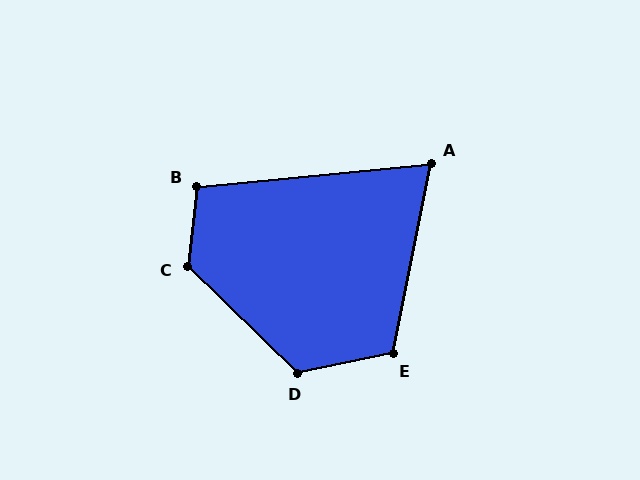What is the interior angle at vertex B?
Approximately 101 degrees (obtuse).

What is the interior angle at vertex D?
Approximately 124 degrees (obtuse).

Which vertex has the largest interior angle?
C, at approximately 128 degrees.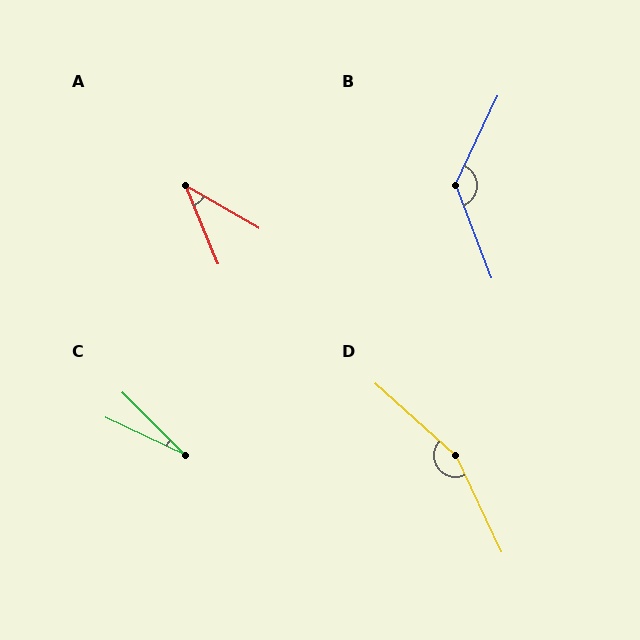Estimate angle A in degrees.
Approximately 38 degrees.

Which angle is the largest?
D, at approximately 157 degrees.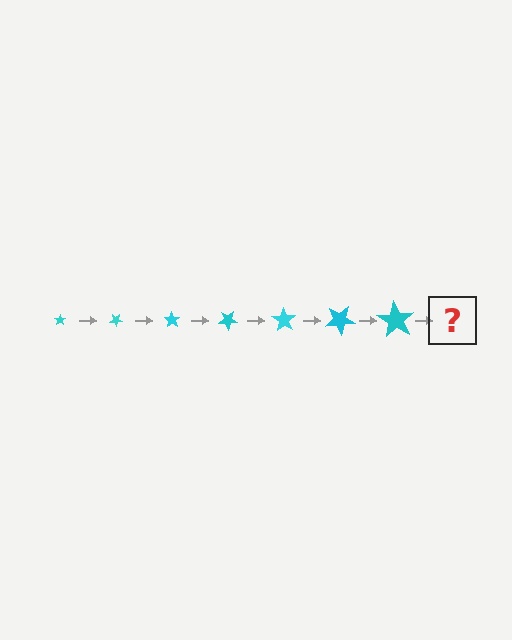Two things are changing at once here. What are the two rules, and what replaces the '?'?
The two rules are that the star grows larger each step and it rotates 35 degrees each step. The '?' should be a star, larger than the previous one and rotated 245 degrees from the start.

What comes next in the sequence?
The next element should be a star, larger than the previous one and rotated 245 degrees from the start.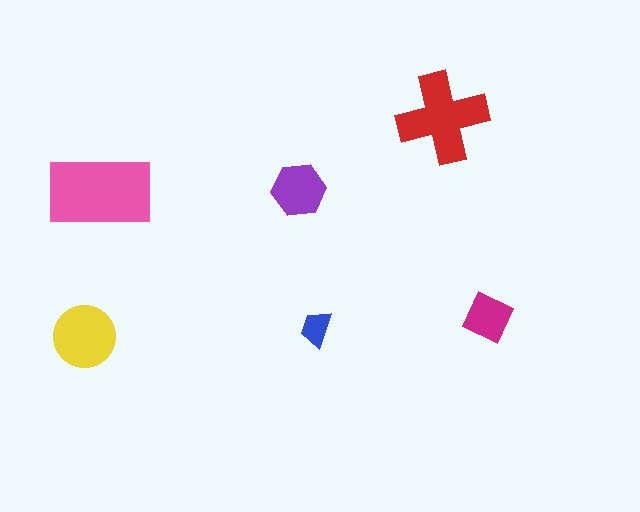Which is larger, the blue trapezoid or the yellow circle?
The yellow circle.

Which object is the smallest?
The blue trapezoid.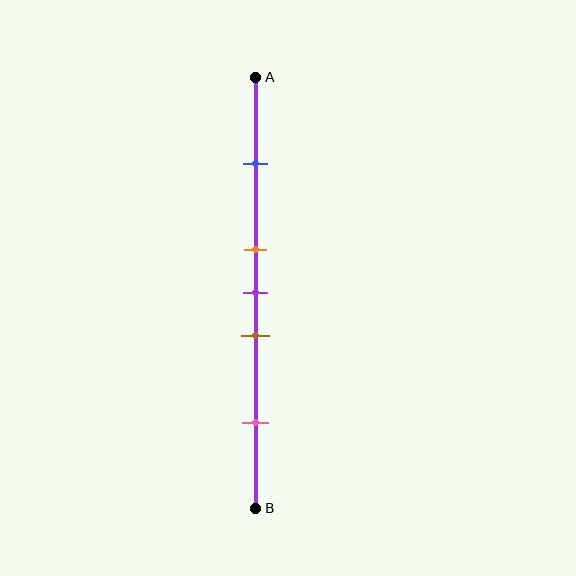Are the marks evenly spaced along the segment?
No, the marks are not evenly spaced.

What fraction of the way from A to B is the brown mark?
The brown mark is approximately 60% (0.6) of the way from A to B.